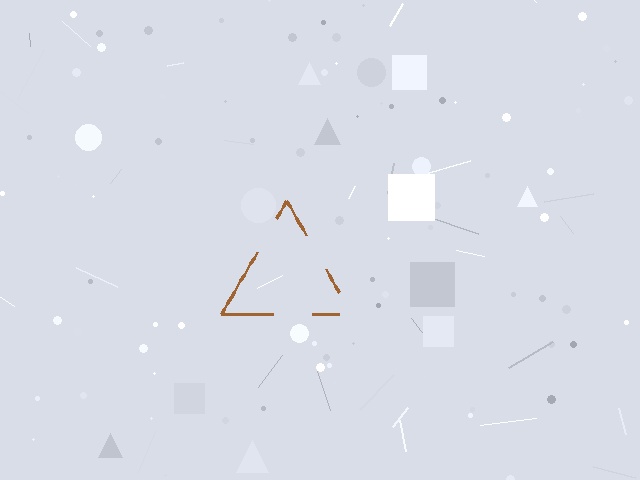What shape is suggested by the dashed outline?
The dashed outline suggests a triangle.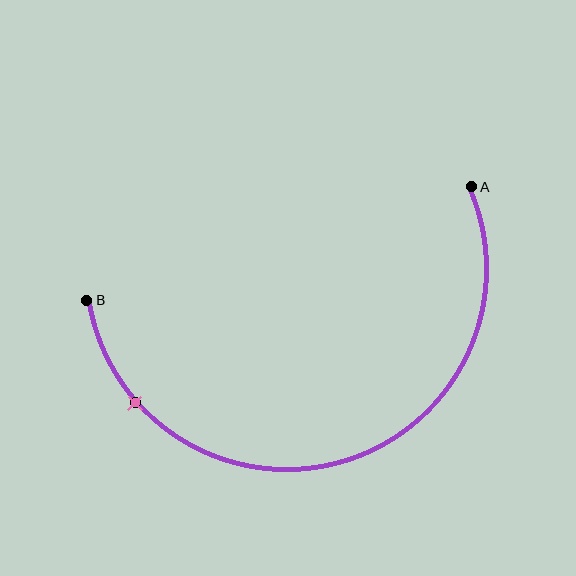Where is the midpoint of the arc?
The arc midpoint is the point on the curve farthest from the straight line joining A and B. It sits below that line.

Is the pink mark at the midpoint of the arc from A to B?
No. The pink mark lies on the arc but is closer to endpoint B. The arc midpoint would be at the point on the curve equidistant along the arc from both A and B.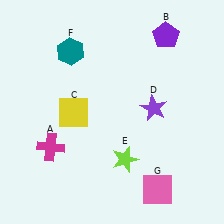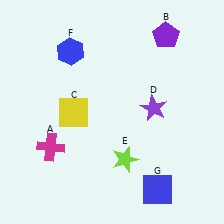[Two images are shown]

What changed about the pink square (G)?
In Image 1, G is pink. In Image 2, it changed to blue.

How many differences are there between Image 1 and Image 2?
There are 2 differences between the two images.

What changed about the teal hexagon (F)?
In Image 1, F is teal. In Image 2, it changed to blue.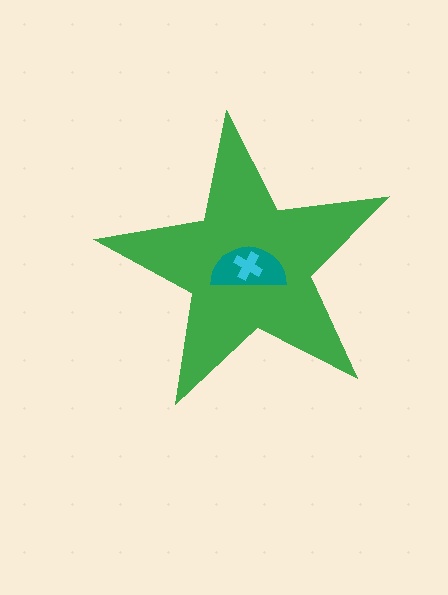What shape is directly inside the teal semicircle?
The cyan cross.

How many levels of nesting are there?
3.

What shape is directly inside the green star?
The teal semicircle.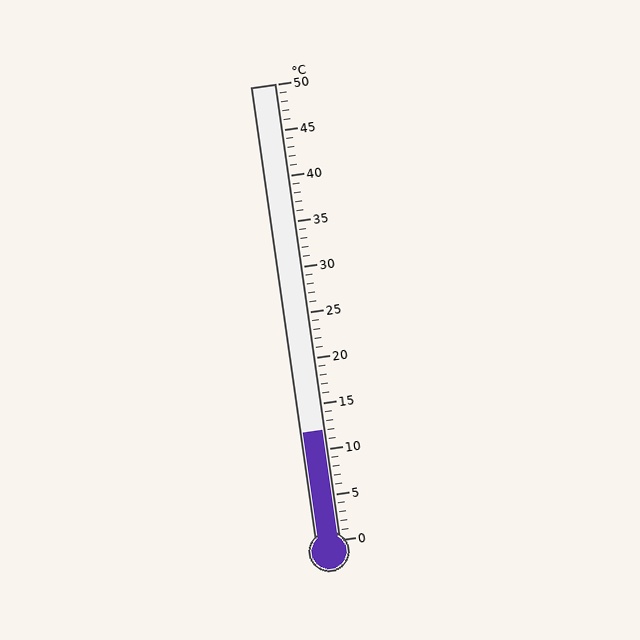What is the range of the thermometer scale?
The thermometer scale ranges from 0°C to 50°C.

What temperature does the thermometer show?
The thermometer shows approximately 12°C.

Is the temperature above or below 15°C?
The temperature is below 15°C.